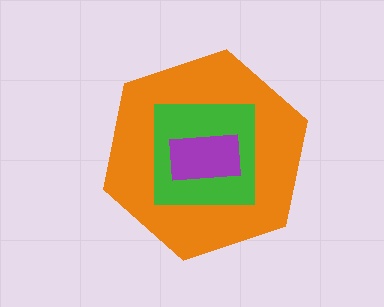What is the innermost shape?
The purple rectangle.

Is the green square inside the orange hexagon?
Yes.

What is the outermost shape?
The orange hexagon.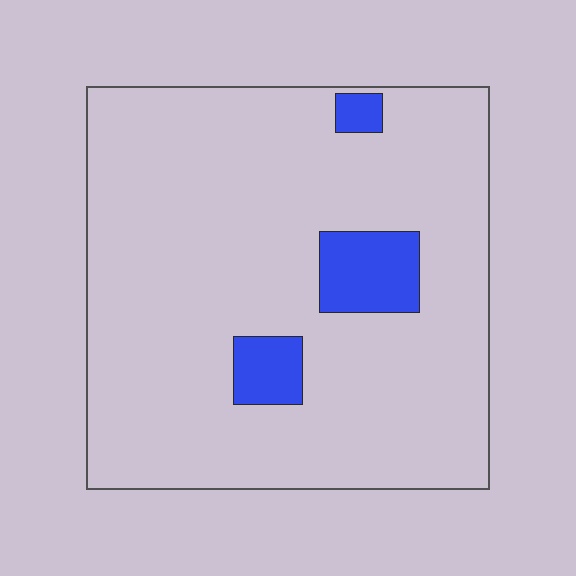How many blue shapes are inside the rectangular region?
3.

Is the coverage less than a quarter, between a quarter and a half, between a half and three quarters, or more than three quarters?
Less than a quarter.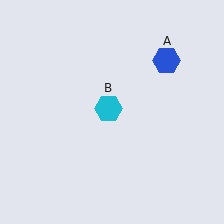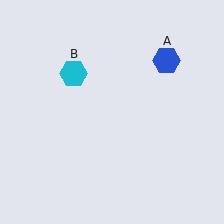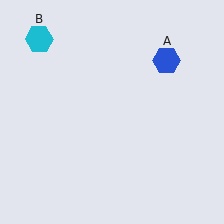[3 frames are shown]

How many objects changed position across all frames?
1 object changed position: cyan hexagon (object B).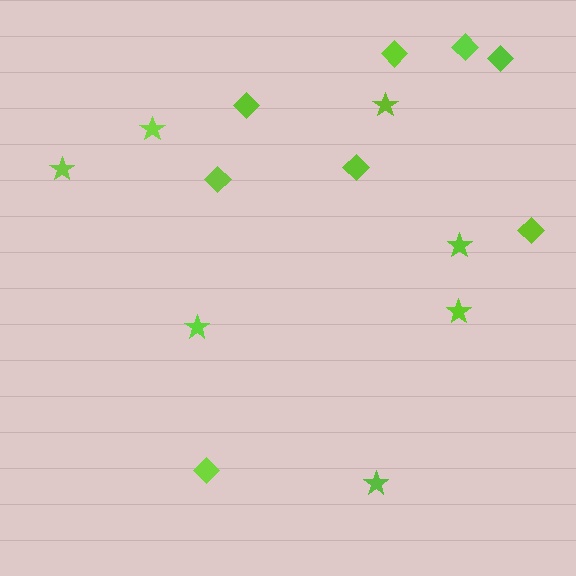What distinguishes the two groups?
There are 2 groups: one group of stars (7) and one group of diamonds (8).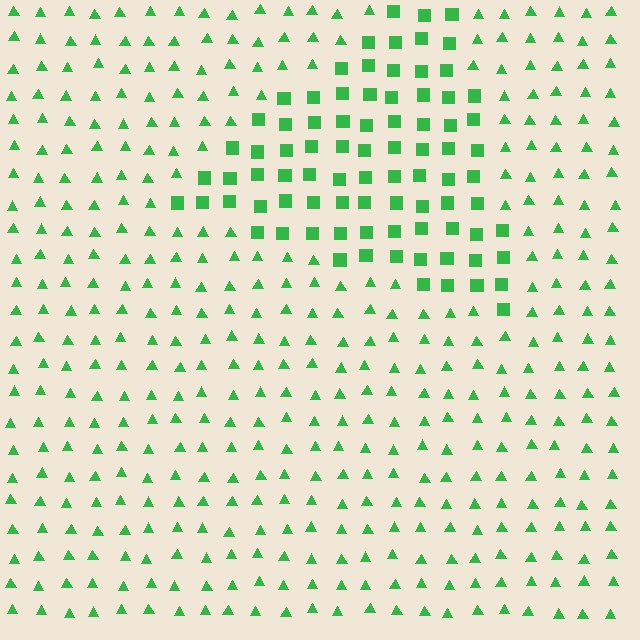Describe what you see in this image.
The image is filled with small green elements arranged in a uniform grid. A triangle-shaped region contains squares, while the surrounding area contains triangles. The boundary is defined purely by the change in element shape.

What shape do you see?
I see a triangle.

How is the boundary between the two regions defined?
The boundary is defined by a change in element shape: squares inside vs. triangles outside. All elements share the same color and spacing.